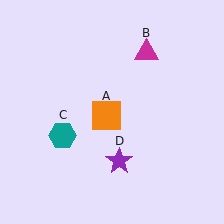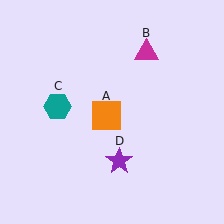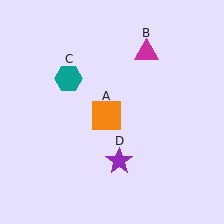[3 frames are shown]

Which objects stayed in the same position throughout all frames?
Orange square (object A) and magenta triangle (object B) and purple star (object D) remained stationary.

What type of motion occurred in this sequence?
The teal hexagon (object C) rotated clockwise around the center of the scene.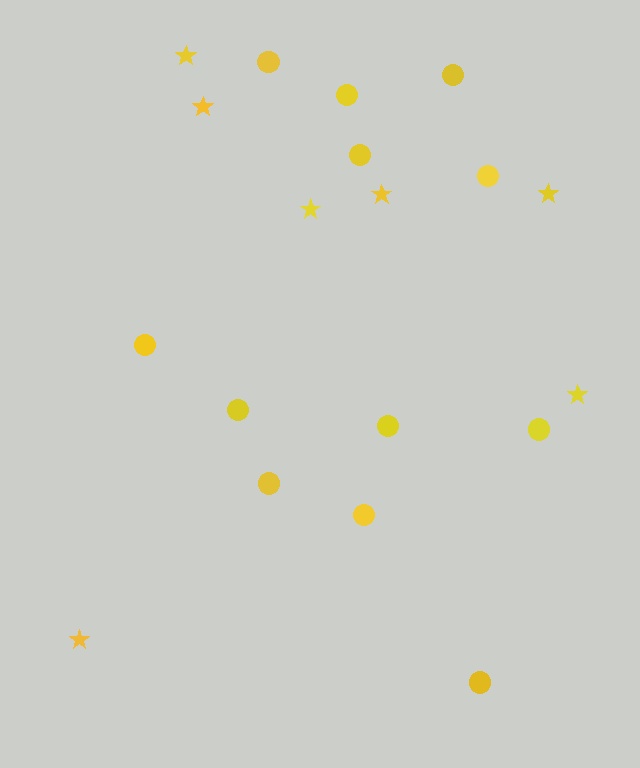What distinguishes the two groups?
There are 2 groups: one group of stars (7) and one group of circles (12).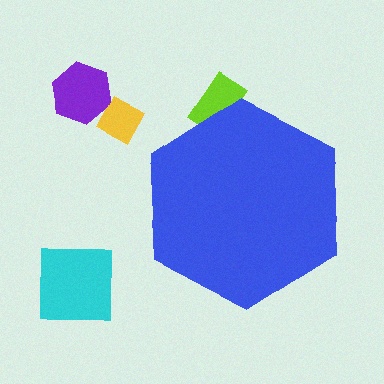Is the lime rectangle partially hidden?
Yes, the lime rectangle is partially hidden behind the blue hexagon.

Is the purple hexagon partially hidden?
No, the purple hexagon is fully visible.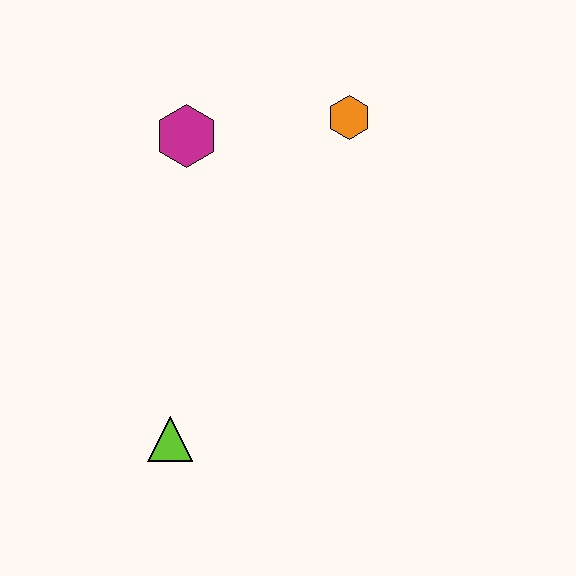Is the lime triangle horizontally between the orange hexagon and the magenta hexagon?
No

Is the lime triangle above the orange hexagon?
No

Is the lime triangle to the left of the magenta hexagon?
Yes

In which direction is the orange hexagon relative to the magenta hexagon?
The orange hexagon is to the right of the magenta hexagon.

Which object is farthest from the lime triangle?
The orange hexagon is farthest from the lime triangle.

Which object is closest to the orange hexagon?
The magenta hexagon is closest to the orange hexagon.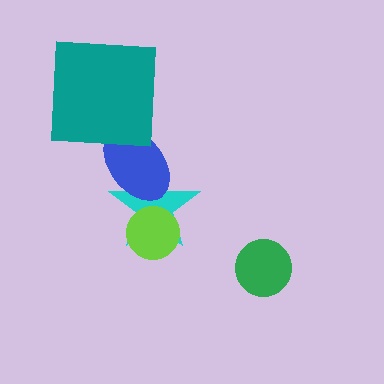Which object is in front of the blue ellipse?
The teal square is in front of the blue ellipse.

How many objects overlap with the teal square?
1 object overlaps with the teal square.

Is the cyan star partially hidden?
Yes, it is partially covered by another shape.